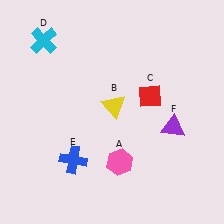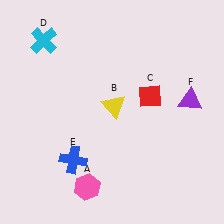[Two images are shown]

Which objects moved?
The objects that moved are: the pink hexagon (A), the purple triangle (F).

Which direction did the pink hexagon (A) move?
The pink hexagon (A) moved left.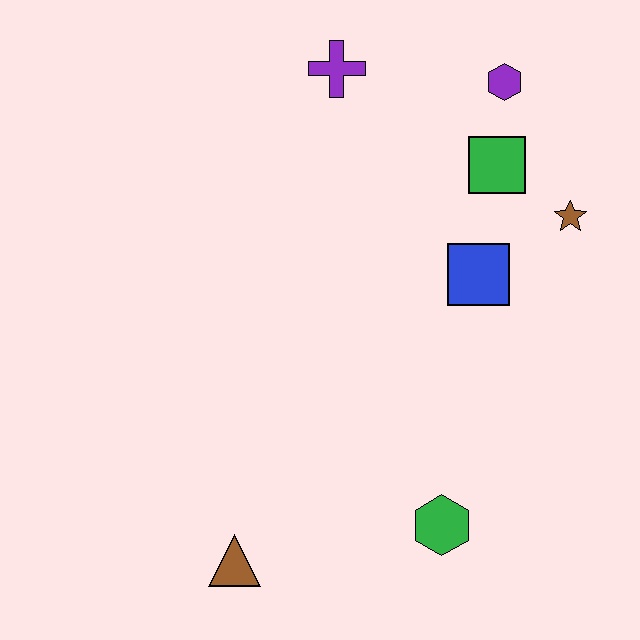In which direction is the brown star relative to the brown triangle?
The brown star is above the brown triangle.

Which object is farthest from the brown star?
The brown triangle is farthest from the brown star.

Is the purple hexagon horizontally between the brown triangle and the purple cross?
No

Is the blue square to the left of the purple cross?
No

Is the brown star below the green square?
Yes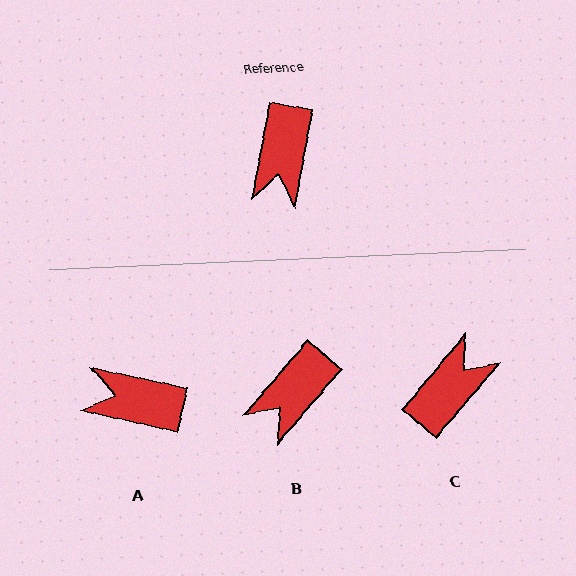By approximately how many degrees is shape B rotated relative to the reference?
Approximately 30 degrees clockwise.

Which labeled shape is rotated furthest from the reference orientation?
C, about 150 degrees away.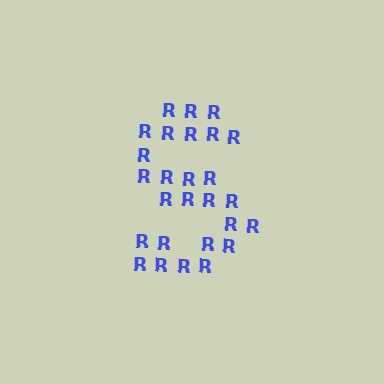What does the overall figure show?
The overall figure shows the letter S.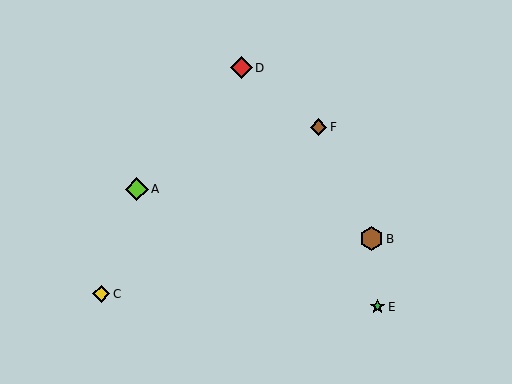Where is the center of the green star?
The center of the green star is at (378, 307).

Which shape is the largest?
The brown hexagon (labeled B) is the largest.